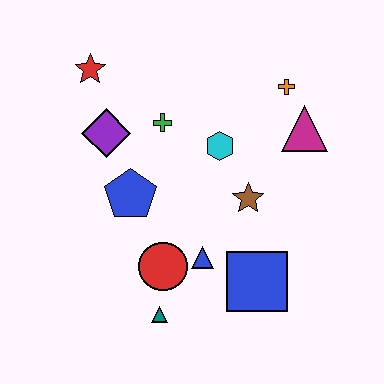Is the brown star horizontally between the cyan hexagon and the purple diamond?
No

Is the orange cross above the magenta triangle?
Yes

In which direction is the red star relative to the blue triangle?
The red star is above the blue triangle.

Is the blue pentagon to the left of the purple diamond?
No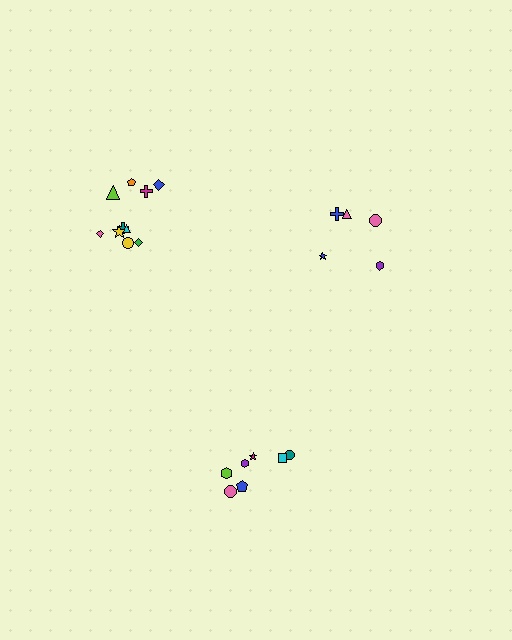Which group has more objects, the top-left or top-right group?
The top-left group.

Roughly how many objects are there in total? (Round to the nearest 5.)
Roughly 25 objects in total.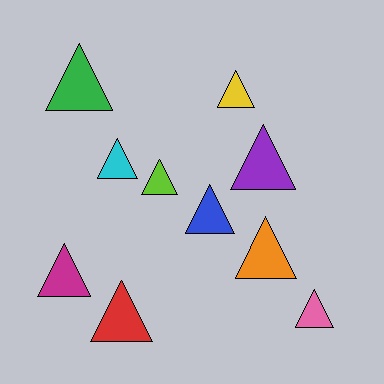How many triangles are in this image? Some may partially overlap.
There are 10 triangles.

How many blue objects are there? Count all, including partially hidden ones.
There is 1 blue object.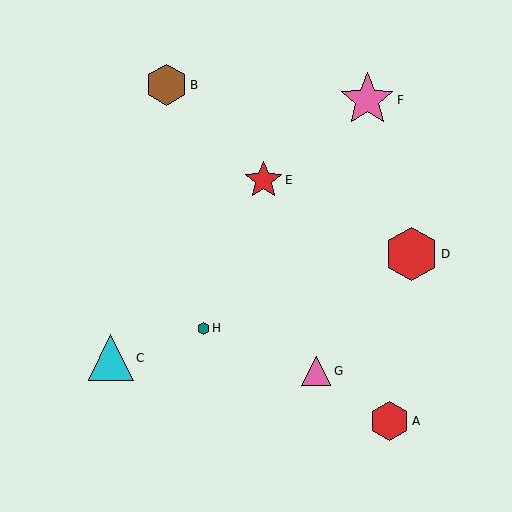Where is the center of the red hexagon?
The center of the red hexagon is at (411, 254).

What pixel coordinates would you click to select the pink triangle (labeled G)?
Click at (316, 371) to select the pink triangle G.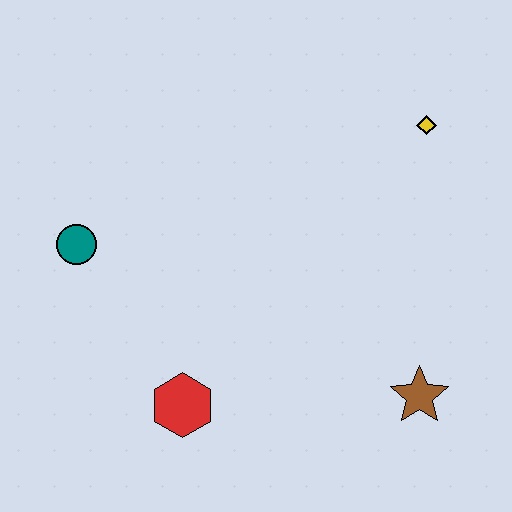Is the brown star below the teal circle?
Yes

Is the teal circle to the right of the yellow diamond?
No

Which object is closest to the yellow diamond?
The brown star is closest to the yellow diamond.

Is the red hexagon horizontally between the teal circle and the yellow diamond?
Yes